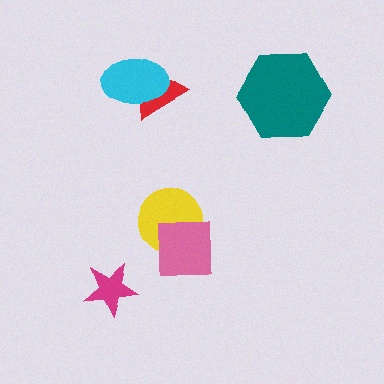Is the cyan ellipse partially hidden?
No, no other shape covers it.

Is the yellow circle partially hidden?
Yes, it is partially covered by another shape.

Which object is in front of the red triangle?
The cyan ellipse is in front of the red triangle.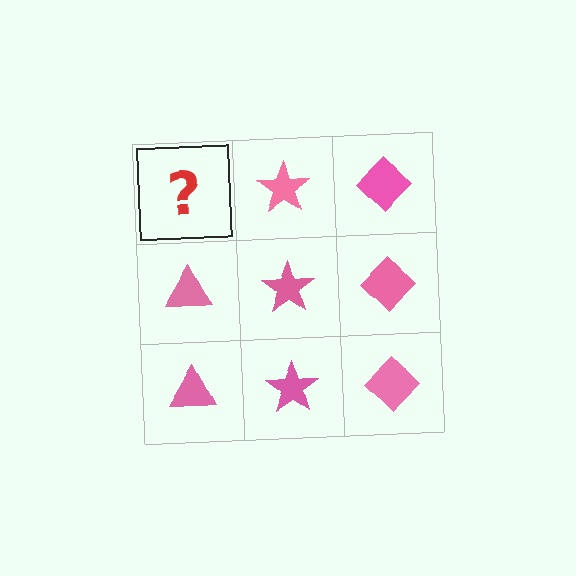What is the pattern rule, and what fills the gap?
The rule is that each column has a consistent shape. The gap should be filled with a pink triangle.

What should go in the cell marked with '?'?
The missing cell should contain a pink triangle.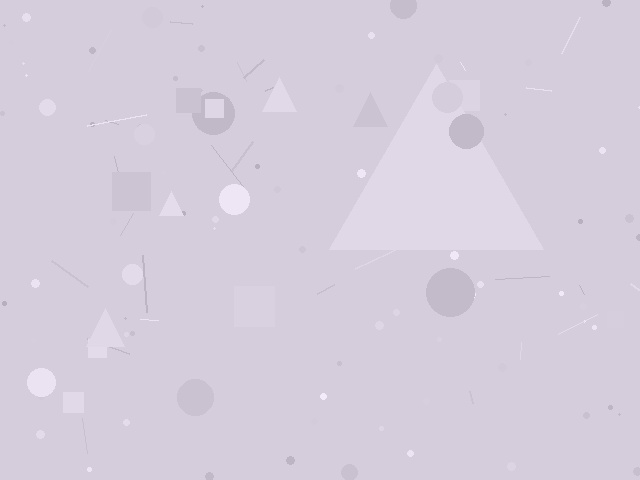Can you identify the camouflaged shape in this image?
The camouflaged shape is a triangle.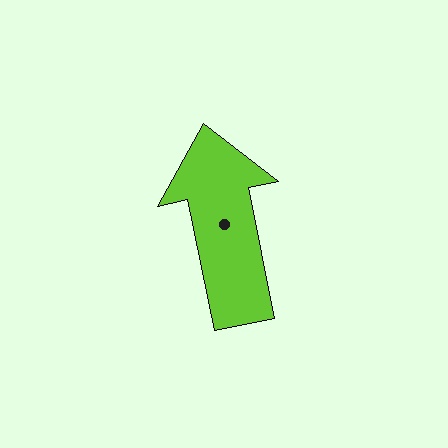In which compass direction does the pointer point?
North.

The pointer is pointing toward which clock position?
Roughly 12 o'clock.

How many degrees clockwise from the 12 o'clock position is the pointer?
Approximately 349 degrees.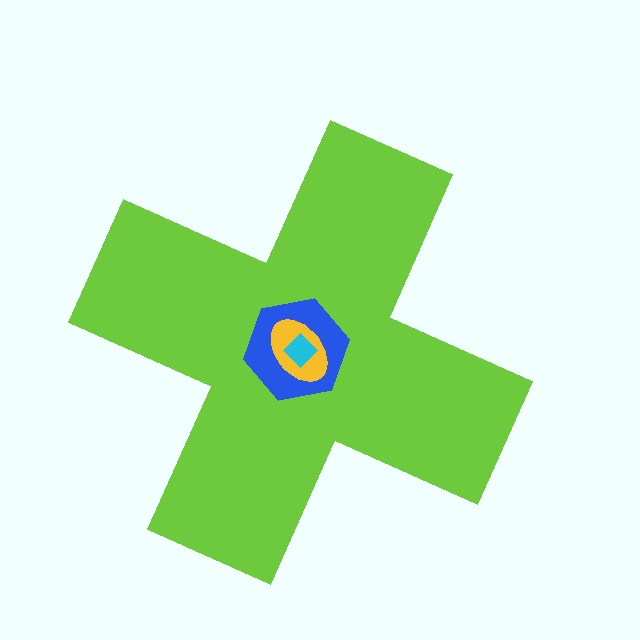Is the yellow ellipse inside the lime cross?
Yes.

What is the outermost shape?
The lime cross.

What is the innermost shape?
The cyan diamond.